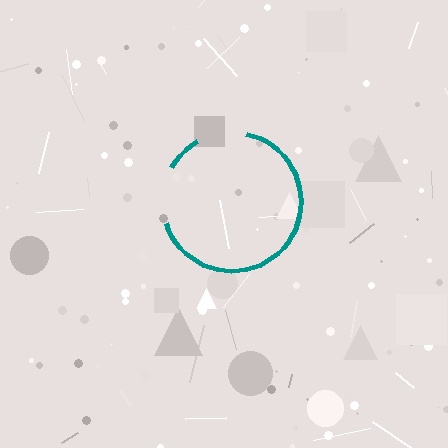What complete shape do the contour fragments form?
The contour fragments form a circle.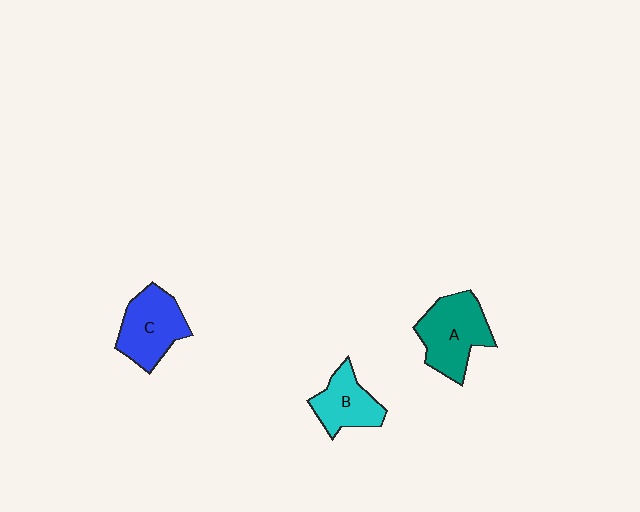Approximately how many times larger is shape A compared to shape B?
Approximately 1.4 times.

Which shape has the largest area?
Shape A (teal).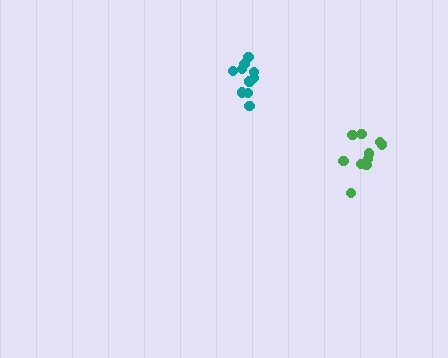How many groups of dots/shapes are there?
There are 2 groups.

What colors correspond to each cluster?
The clusters are colored: teal, green.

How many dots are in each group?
Group 1: 10 dots, Group 2: 10 dots (20 total).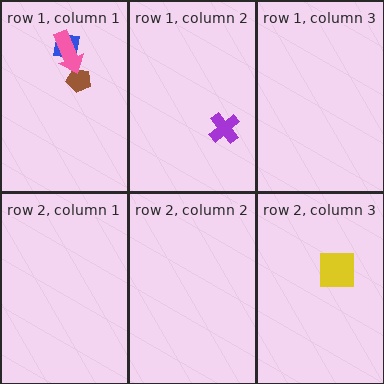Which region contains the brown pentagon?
The row 1, column 1 region.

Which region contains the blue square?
The row 1, column 1 region.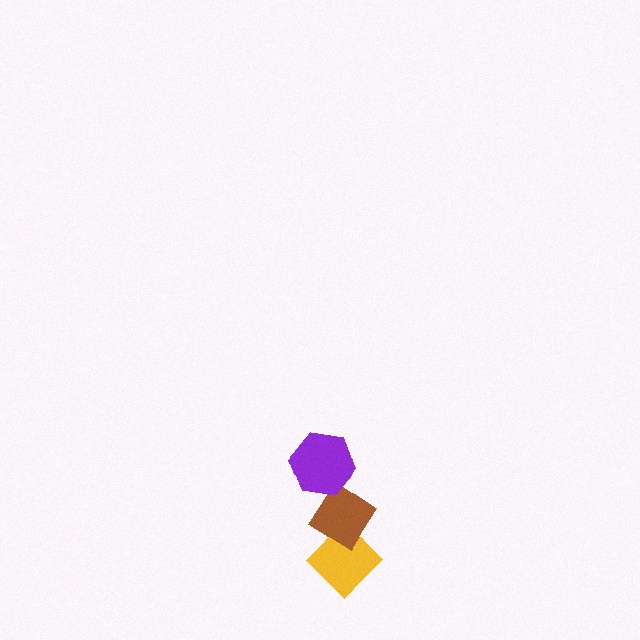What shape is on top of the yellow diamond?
The brown diamond is on top of the yellow diamond.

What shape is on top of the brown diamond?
The purple hexagon is on top of the brown diamond.